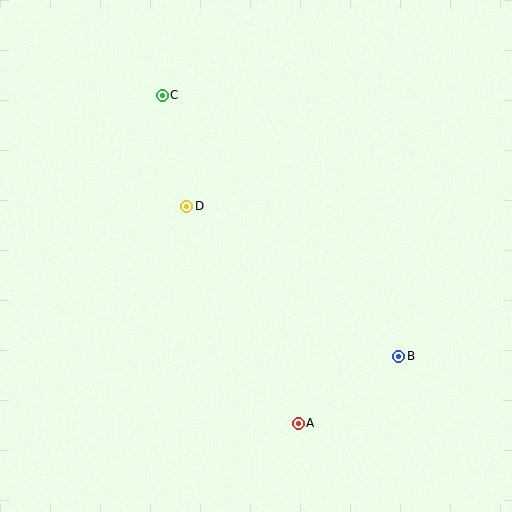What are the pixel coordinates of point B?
Point B is at (399, 356).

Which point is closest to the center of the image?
Point D at (187, 206) is closest to the center.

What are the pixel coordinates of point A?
Point A is at (298, 423).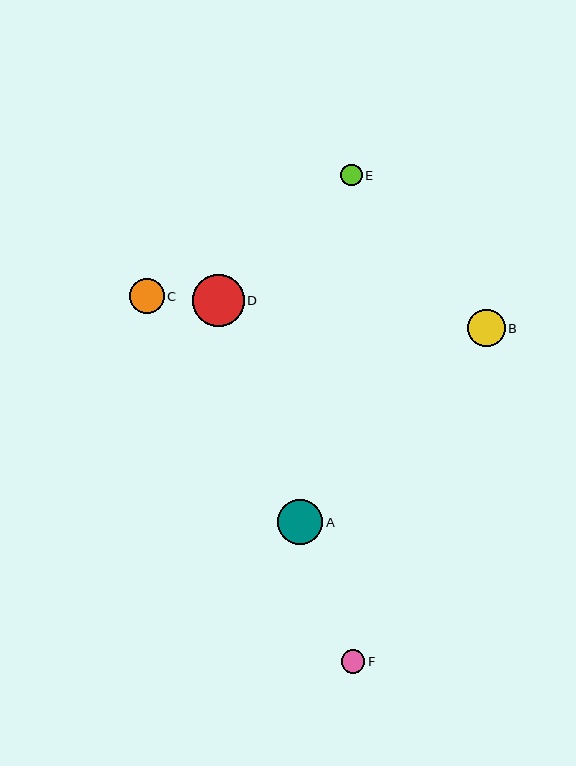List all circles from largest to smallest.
From largest to smallest: D, A, B, C, F, E.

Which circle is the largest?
Circle D is the largest with a size of approximately 52 pixels.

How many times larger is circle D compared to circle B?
Circle D is approximately 1.4 times the size of circle B.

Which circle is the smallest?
Circle E is the smallest with a size of approximately 21 pixels.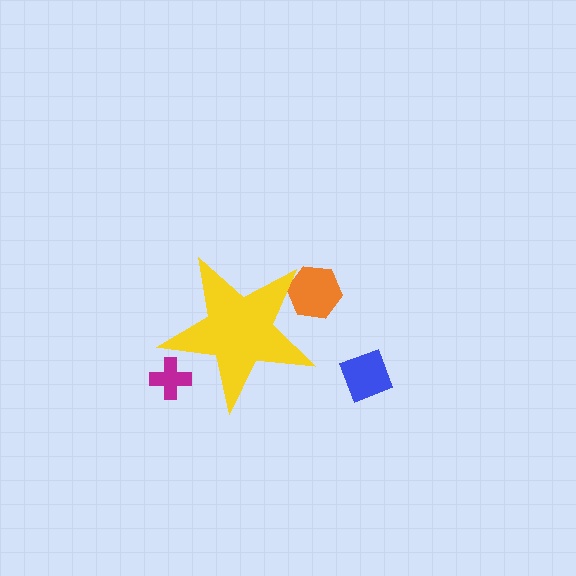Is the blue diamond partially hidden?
No, the blue diamond is fully visible.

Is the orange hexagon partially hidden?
Yes, the orange hexagon is partially hidden behind the yellow star.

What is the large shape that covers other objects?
A yellow star.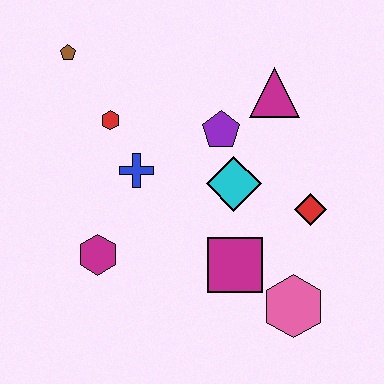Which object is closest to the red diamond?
The cyan diamond is closest to the red diamond.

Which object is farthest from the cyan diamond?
The brown pentagon is farthest from the cyan diamond.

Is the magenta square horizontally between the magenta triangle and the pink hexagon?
No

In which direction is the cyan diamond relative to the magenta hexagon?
The cyan diamond is to the right of the magenta hexagon.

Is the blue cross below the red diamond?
No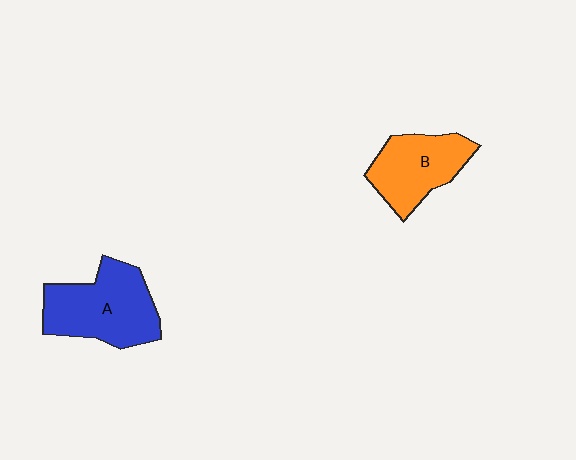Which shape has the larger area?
Shape A (blue).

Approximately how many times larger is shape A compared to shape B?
Approximately 1.3 times.